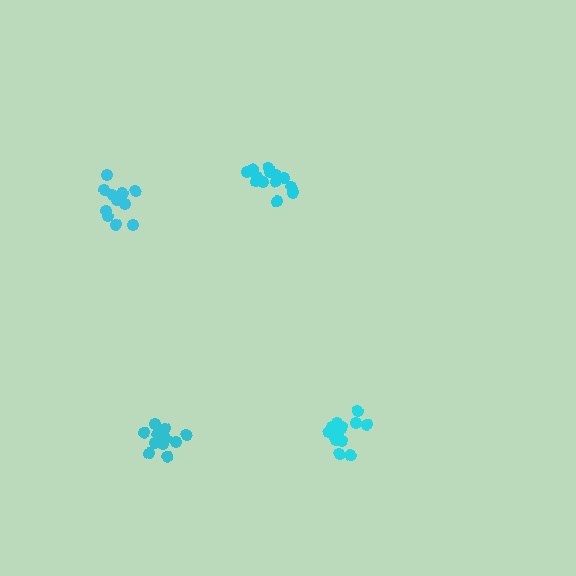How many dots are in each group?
Group 1: 13 dots, Group 2: 13 dots, Group 3: 14 dots, Group 4: 11 dots (51 total).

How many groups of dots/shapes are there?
There are 4 groups.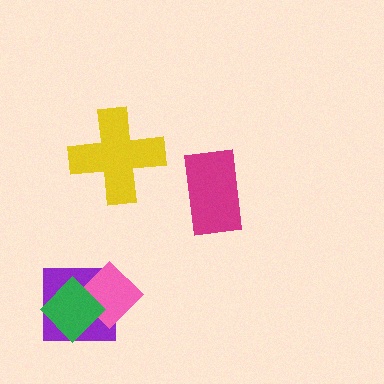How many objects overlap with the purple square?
2 objects overlap with the purple square.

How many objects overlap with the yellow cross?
0 objects overlap with the yellow cross.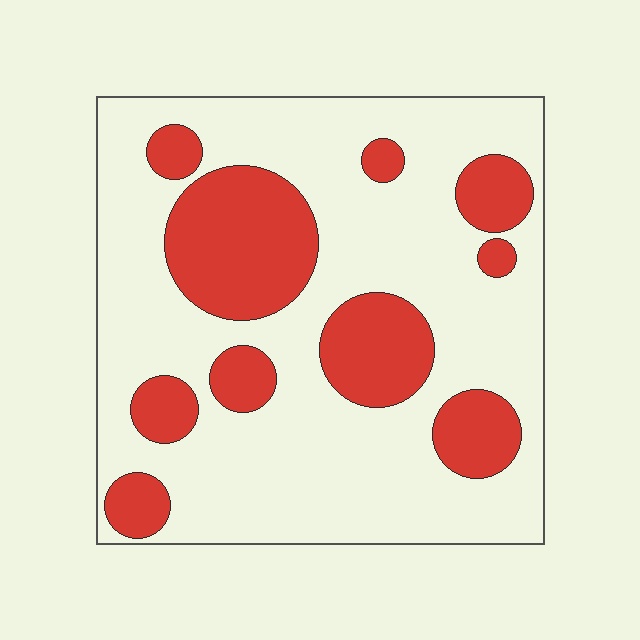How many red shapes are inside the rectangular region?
10.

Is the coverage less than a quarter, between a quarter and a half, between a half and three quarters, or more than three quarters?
Between a quarter and a half.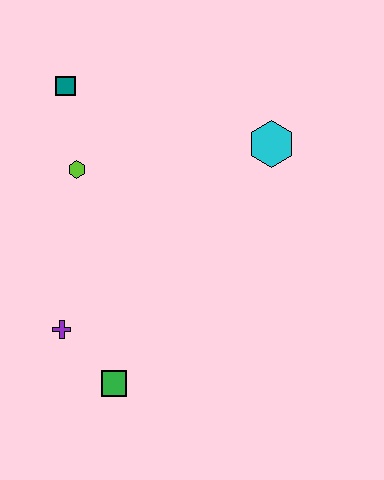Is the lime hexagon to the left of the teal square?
No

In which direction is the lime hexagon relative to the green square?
The lime hexagon is above the green square.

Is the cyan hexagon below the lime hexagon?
No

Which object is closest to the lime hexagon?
The teal square is closest to the lime hexagon.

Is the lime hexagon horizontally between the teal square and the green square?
Yes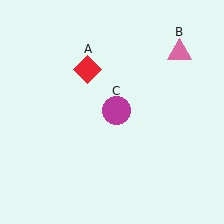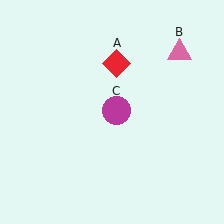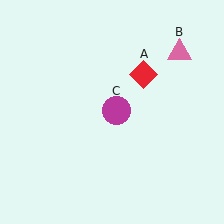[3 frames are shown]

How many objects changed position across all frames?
1 object changed position: red diamond (object A).